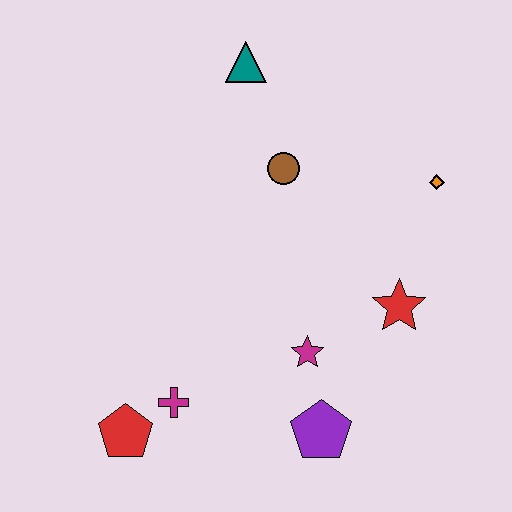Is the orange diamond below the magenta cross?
No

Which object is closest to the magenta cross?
The red pentagon is closest to the magenta cross.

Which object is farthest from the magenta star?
The teal triangle is farthest from the magenta star.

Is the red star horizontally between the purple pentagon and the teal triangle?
No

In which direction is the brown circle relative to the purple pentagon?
The brown circle is above the purple pentagon.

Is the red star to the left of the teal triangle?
No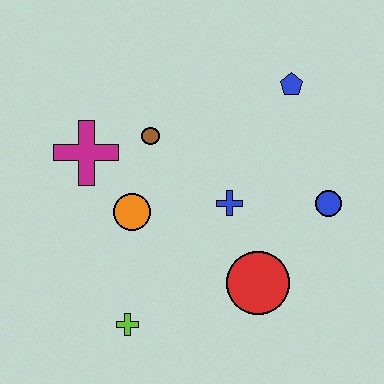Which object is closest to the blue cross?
The red circle is closest to the blue cross.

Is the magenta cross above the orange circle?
Yes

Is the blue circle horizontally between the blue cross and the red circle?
No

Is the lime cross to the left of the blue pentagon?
Yes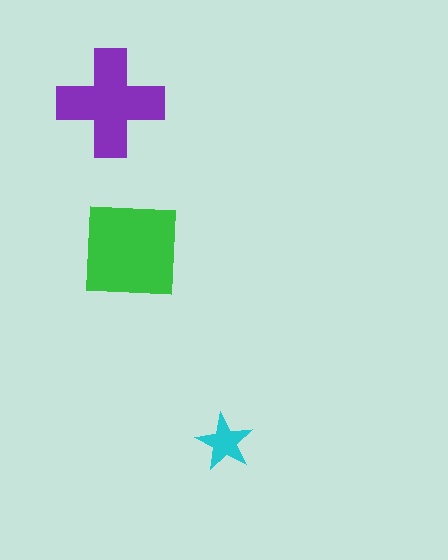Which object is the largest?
The green square.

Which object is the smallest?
The cyan star.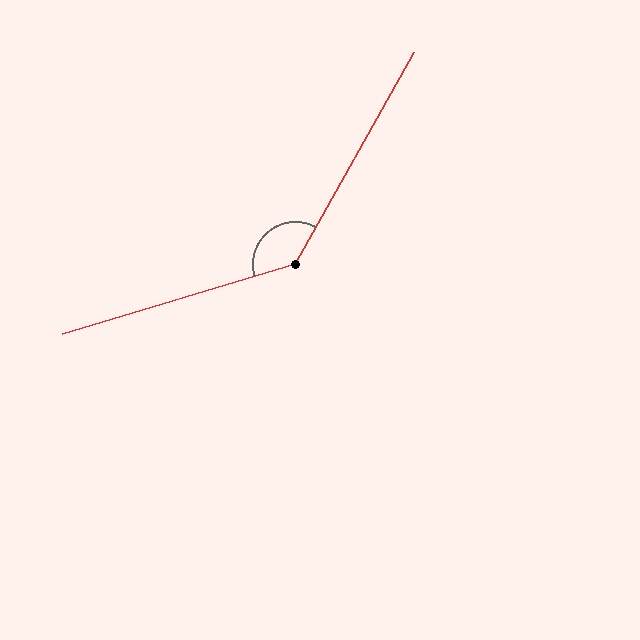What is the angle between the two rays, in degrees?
Approximately 136 degrees.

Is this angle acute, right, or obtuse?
It is obtuse.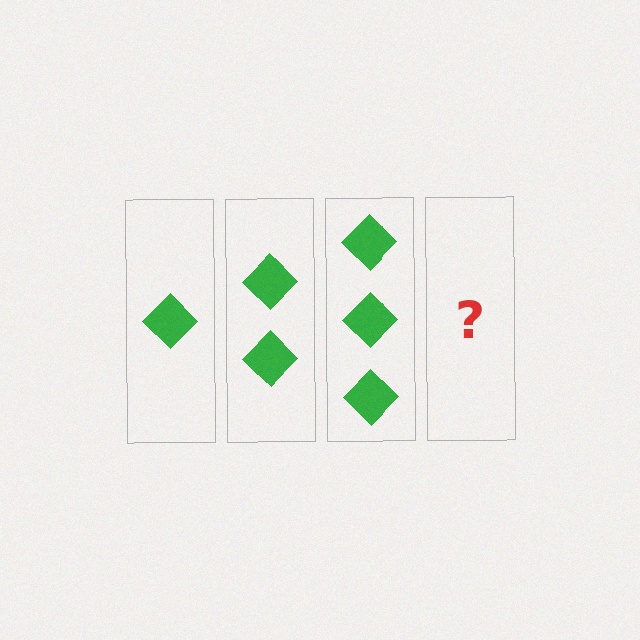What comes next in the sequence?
The next element should be 4 diamonds.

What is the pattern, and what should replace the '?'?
The pattern is that each step adds one more diamond. The '?' should be 4 diamonds.